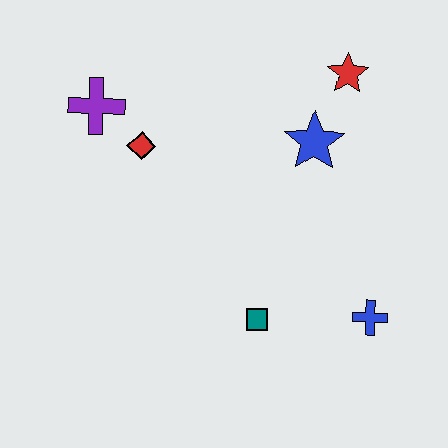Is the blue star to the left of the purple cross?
No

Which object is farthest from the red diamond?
The blue cross is farthest from the red diamond.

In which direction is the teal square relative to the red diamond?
The teal square is below the red diamond.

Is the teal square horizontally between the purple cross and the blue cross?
Yes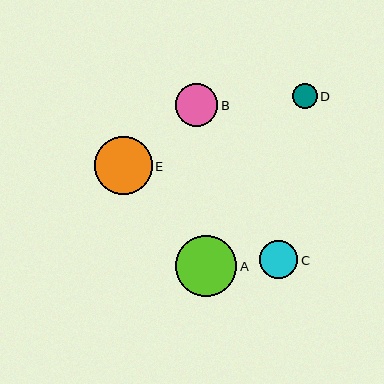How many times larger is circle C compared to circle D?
Circle C is approximately 1.6 times the size of circle D.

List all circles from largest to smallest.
From largest to smallest: A, E, B, C, D.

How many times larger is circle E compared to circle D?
Circle E is approximately 2.3 times the size of circle D.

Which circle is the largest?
Circle A is the largest with a size of approximately 61 pixels.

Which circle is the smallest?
Circle D is the smallest with a size of approximately 25 pixels.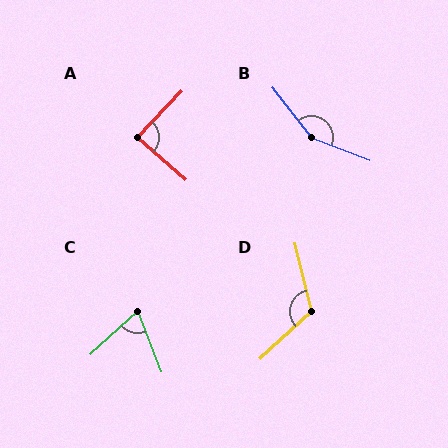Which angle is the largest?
B, at approximately 149 degrees.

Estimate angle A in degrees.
Approximately 88 degrees.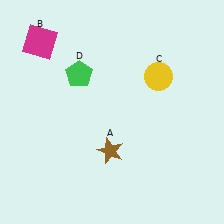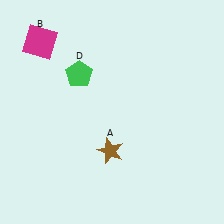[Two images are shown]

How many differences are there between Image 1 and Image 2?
There is 1 difference between the two images.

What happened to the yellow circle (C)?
The yellow circle (C) was removed in Image 2. It was in the top-right area of Image 1.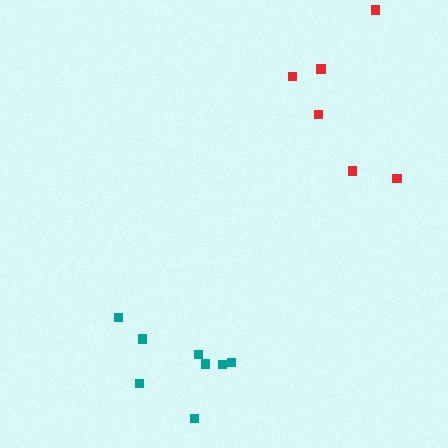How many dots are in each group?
Group 1: 6 dots, Group 2: 8 dots (14 total).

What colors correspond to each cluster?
The clusters are colored: red, teal.